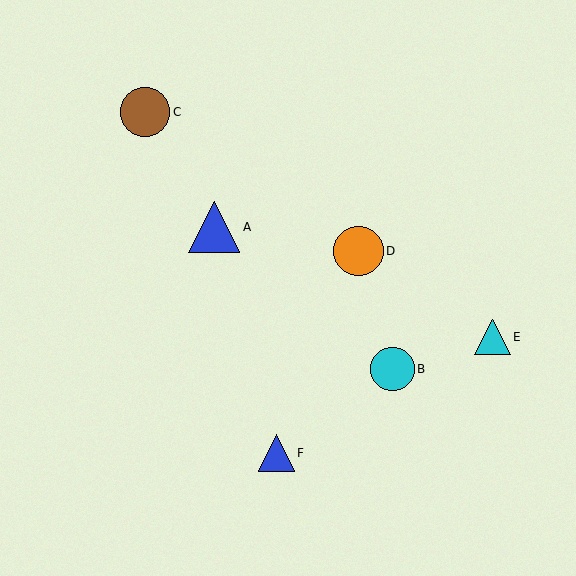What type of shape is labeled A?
Shape A is a blue triangle.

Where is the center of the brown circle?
The center of the brown circle is at (145, 112).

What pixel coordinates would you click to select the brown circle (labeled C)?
Click at (145, 112) to select the brown circle C.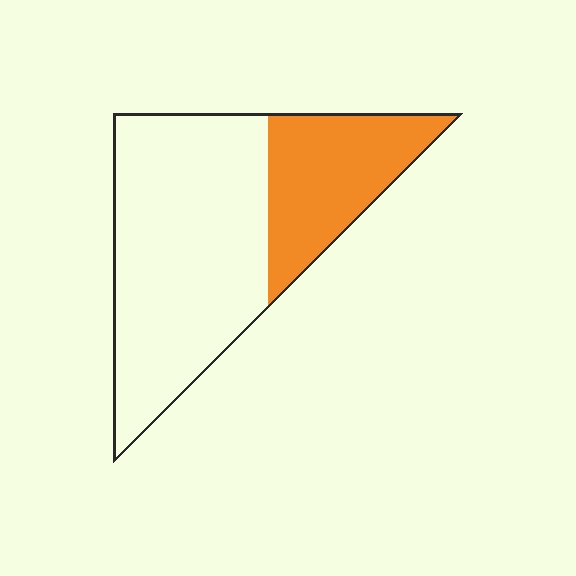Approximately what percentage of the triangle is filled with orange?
Approximately 30%.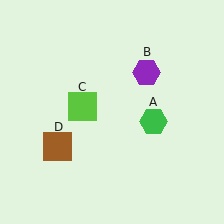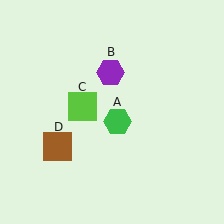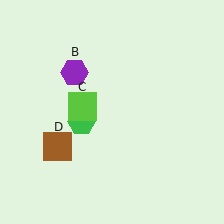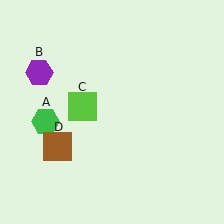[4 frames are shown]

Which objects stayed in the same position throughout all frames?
Lime square (object C) and brown square (object D) remained stationary.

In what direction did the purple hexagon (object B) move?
The purple hexagon (object B) moved left.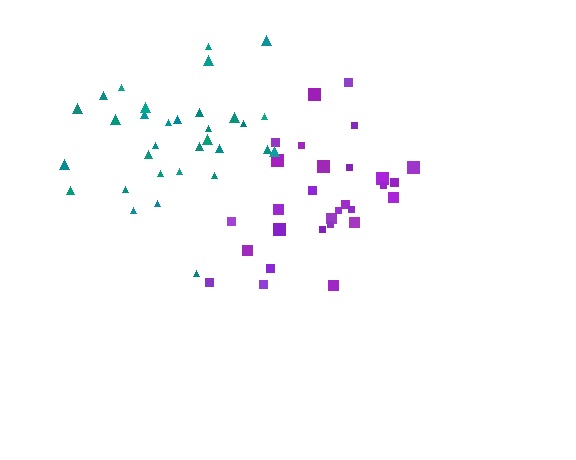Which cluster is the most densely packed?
Teal.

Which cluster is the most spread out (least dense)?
Purple.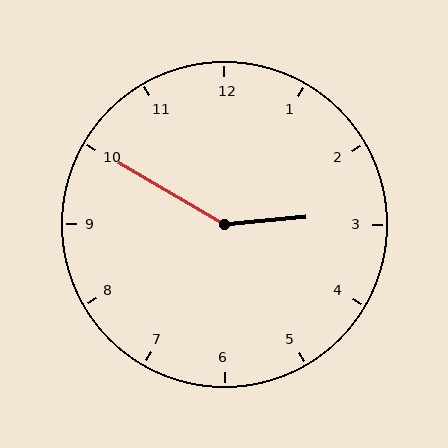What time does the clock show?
2:50.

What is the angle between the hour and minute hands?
Approximately 145 degrees.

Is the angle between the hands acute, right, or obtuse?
It is obtuse.